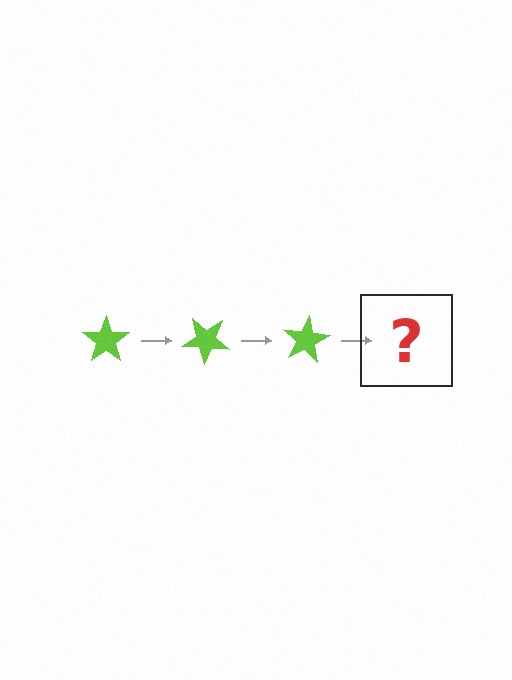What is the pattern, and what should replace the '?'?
The pattern is that the star rotates 40 degrees each step. The '?' should be a lime star rotated 120 degrees.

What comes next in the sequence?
The next element should be a lime star rotated 120 degrees.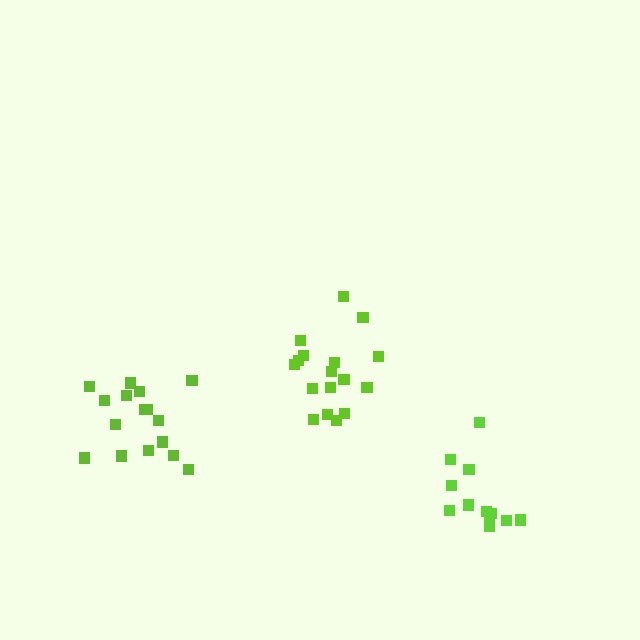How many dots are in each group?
Group 1: 17 dots, Group 2: 12 dots, Group 3: 16 dots (45 total).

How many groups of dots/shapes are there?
There are 3 groups.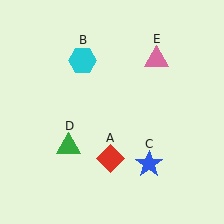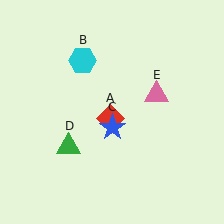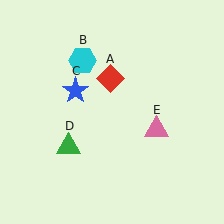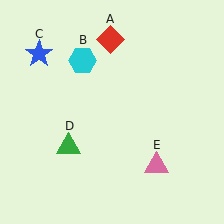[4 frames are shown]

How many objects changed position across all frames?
3 objects changed position: red diamond (object A), blue star (object C), pink triangle (object E).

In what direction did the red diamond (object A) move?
The red diamond (object A) moved up.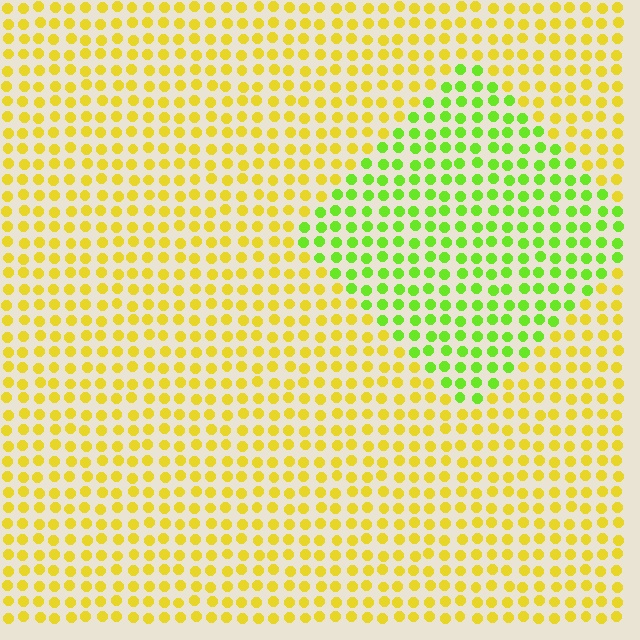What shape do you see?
I see a diamond.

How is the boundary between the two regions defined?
The boundary is defined purely by a slight shift in hue (about 45 degrees). Spacing, size, and orientation are identical on both sides.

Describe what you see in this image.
The image is filled with small yellow elements in a uniform arrangement. A diamond-shaped region is visible where the elements are tinted to a slightly different hue, forming a subtle color boundary.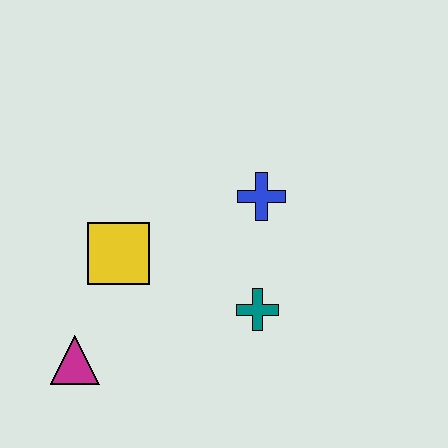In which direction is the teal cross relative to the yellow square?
The teal cross is to the right of the yellow square.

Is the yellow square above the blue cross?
No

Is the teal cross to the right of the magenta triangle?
Yes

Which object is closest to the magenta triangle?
The yellow square is closest to the magenta triangle.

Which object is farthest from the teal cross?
The magenta triangle is farthest from the teal cross.